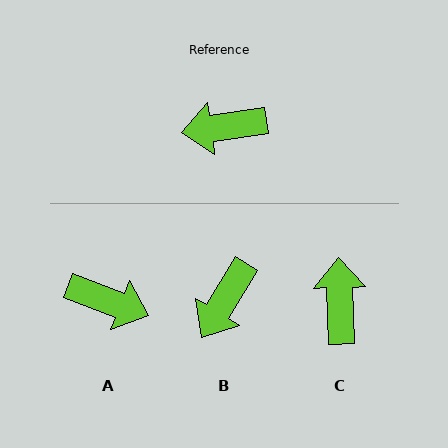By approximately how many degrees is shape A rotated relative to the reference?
Approximately 151 degrees counter-clockwise.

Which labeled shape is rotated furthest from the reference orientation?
A, about 151 degrees away.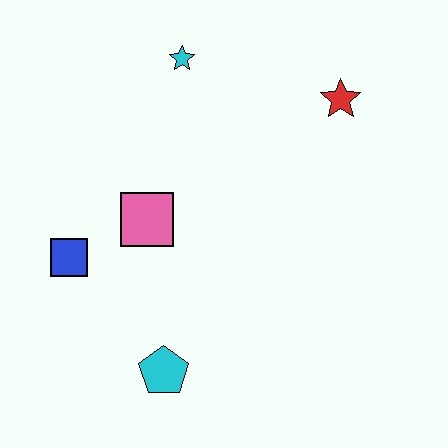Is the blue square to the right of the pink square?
No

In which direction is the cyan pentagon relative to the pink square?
The cyan pentagon is below the pink square.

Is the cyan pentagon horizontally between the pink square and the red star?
Yes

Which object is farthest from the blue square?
The red star is farthest from the blue square.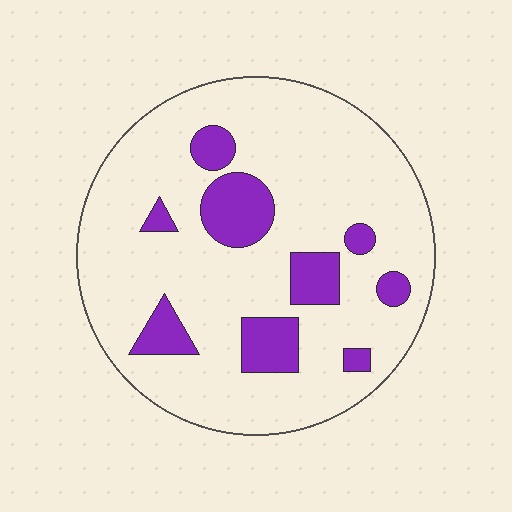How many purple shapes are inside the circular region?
9.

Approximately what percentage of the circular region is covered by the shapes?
Approximately 15%.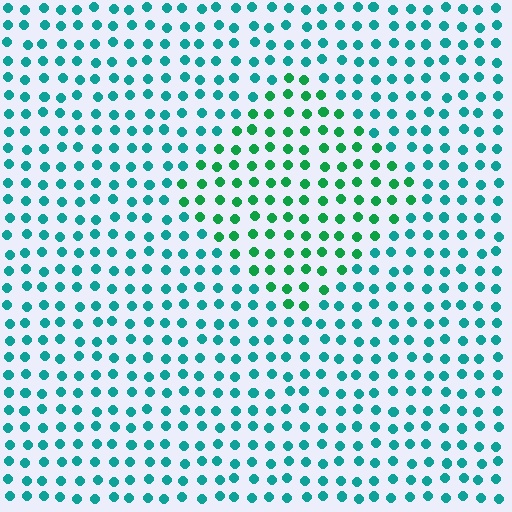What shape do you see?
I see a diamond.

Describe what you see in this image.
The image is filled with small teal elements in a uniform arrangement. A diamond-shaped region is visible where the elements are tinted to a slightly different hue, forming a subtle color boundary.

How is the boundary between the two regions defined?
The boundary is defined purely by a slight shift in hue (about 34 degrees). Spacing, size, and orientation are identical on both sides.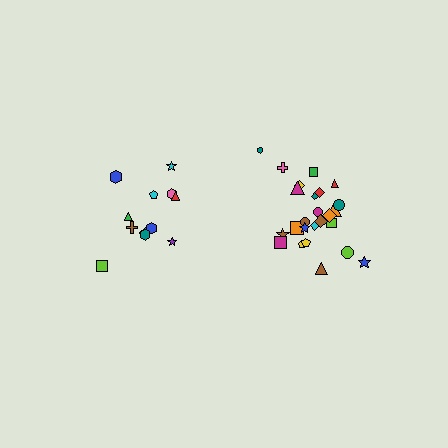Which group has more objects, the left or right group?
The right group.